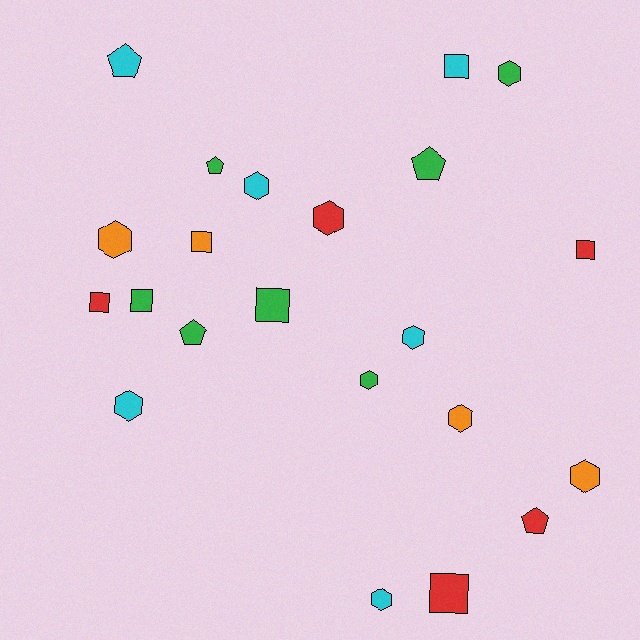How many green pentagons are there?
There are 3 green pentagons.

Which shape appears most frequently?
Hexagon, with 10 objects.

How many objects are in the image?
There are 22 objects.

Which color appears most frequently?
Green, with 7 objects.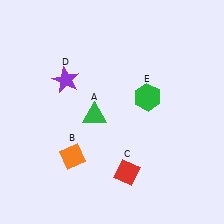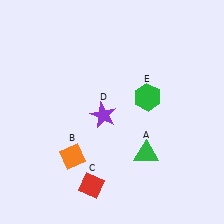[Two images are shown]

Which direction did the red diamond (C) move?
The red diamond (C) moved left.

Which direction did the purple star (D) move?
The purple star (D) moved right.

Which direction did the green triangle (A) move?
The green triangle (A) moved right.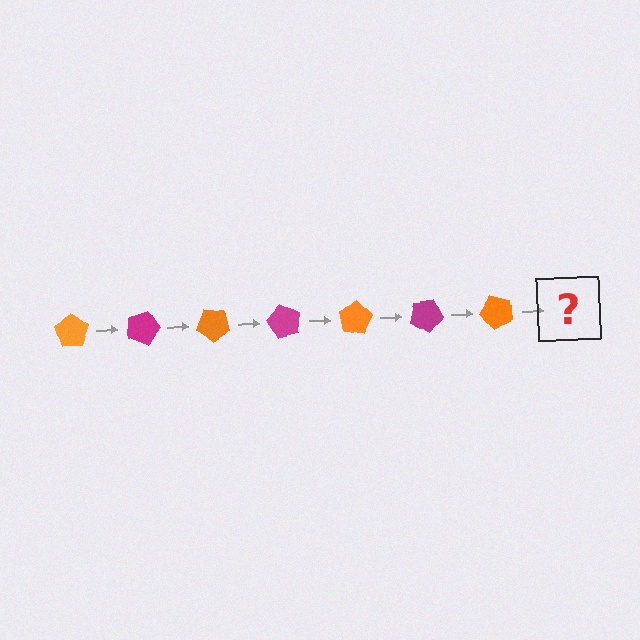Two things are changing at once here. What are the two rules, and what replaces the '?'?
The two rules are that it rotates 20 degrees each step and the color cycles through orange and magenta. The '?' should be a magenta pentagon, rotated 140 degrees from the start.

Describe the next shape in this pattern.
It should be a magenta pentagon, rotated 140 degrees from the start.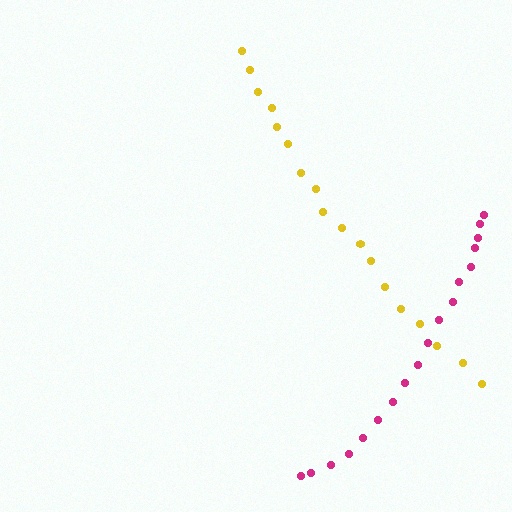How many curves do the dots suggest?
There are 2 distinct paths.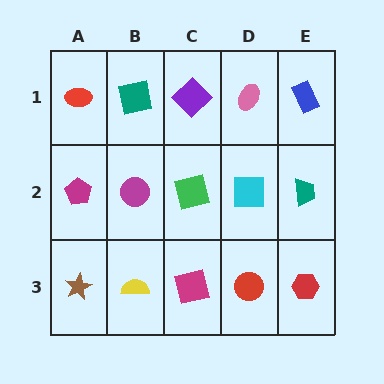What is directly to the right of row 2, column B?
A green square.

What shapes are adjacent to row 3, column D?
A cyan square (row 2, column D), a magenta square (row 3, column C), a red hexagon (row 3, column E).